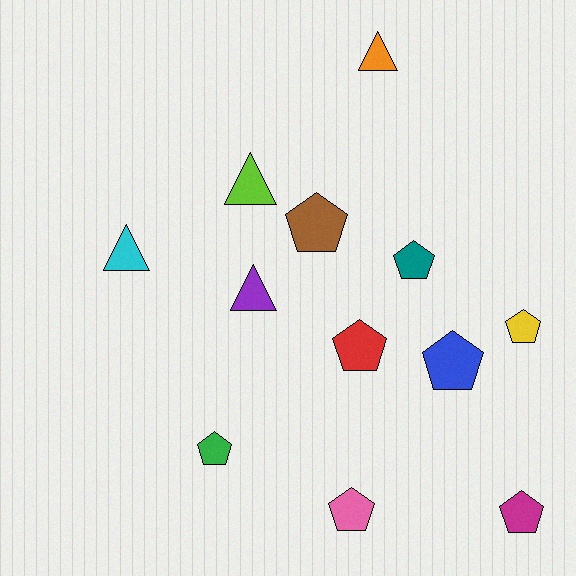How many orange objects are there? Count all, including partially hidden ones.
There is 1 orange object.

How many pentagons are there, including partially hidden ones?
There are 8 pentagons.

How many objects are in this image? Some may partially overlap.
There are 12 objects.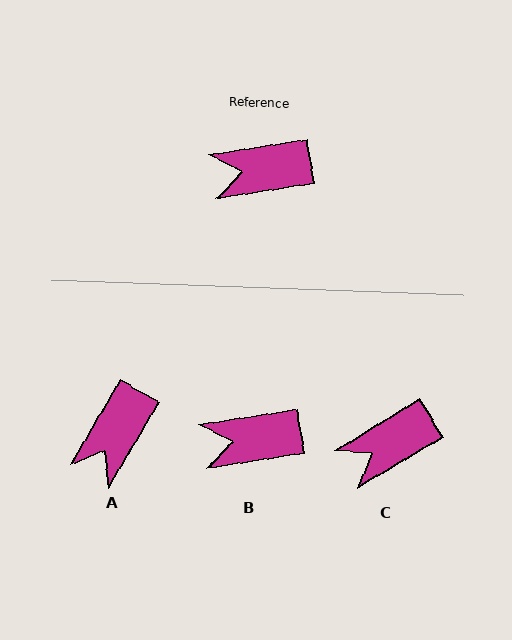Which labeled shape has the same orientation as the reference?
B.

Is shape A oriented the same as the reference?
No, it is off by about 51 degrees.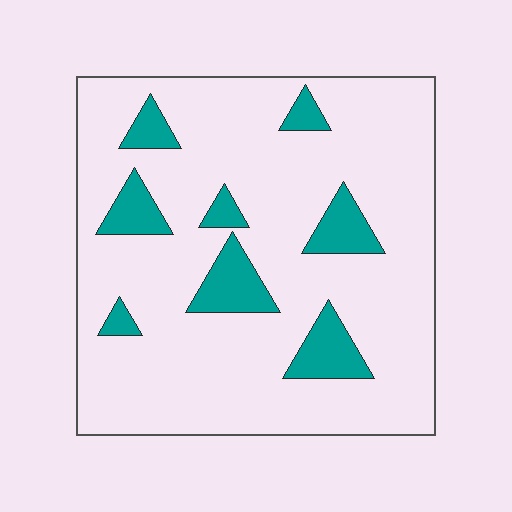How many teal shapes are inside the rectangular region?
8.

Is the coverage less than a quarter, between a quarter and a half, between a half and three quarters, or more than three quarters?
Less than a quarter.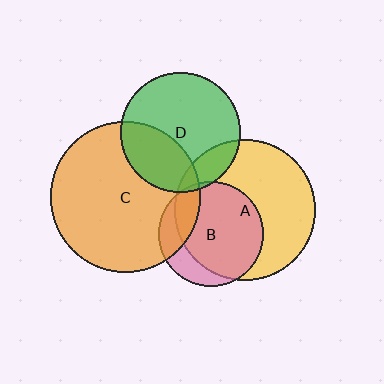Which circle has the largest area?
Circle C (orange).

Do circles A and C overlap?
Yes.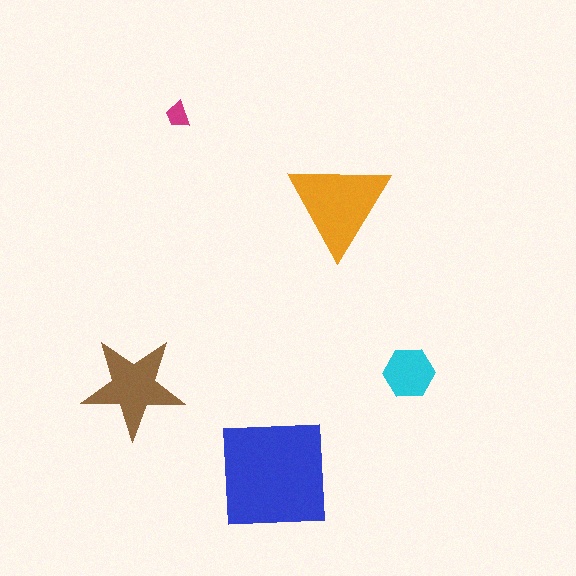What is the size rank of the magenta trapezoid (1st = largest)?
5th.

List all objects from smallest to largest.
The magenta trapezoid, the cyan hexagon, the brown star, the orange triangle, the blue square.